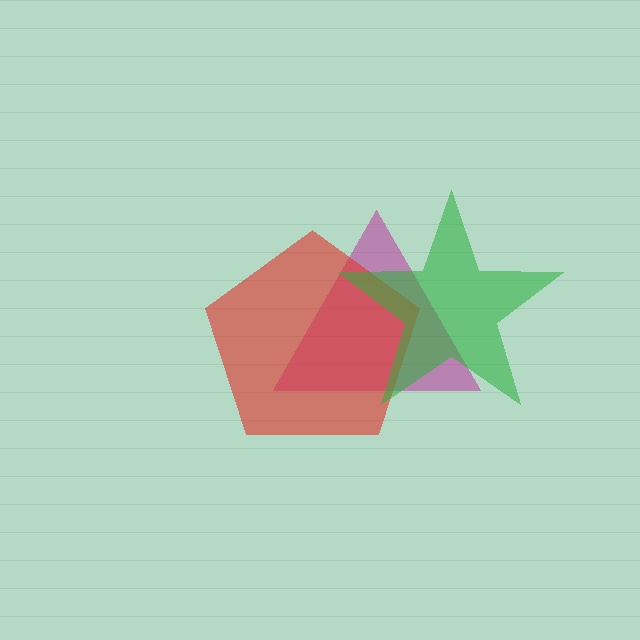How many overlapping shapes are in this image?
There are 3 overlapping shapes in the image.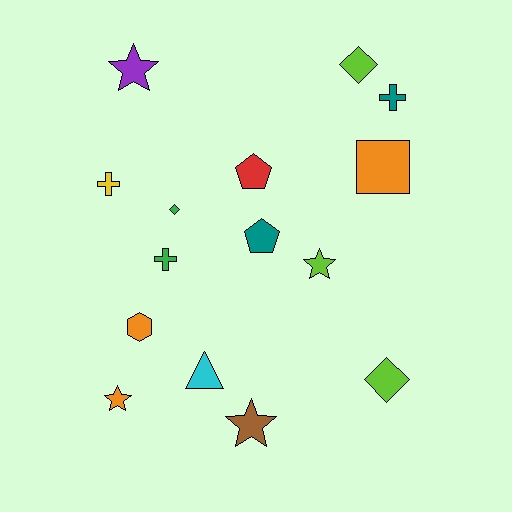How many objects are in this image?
There are 15 objects.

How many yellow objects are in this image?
There is 1 yellow object.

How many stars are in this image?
There are 4 stars.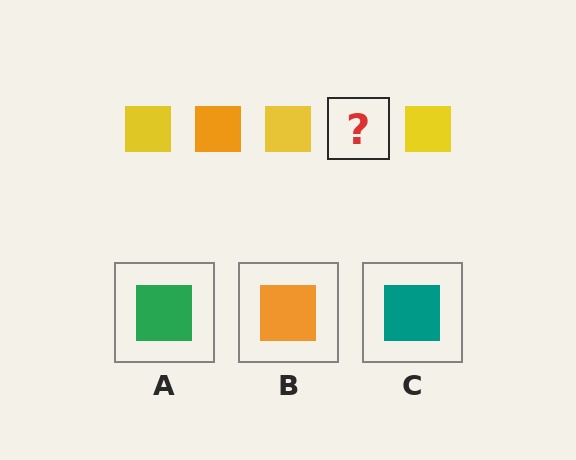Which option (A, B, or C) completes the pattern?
B.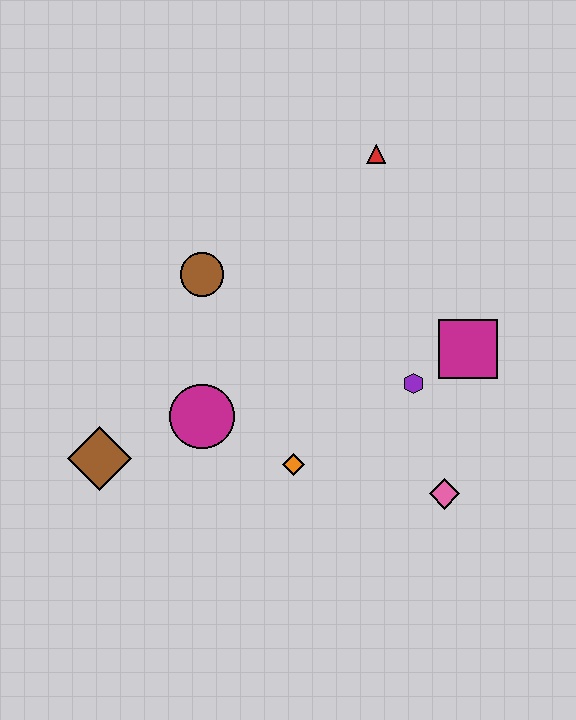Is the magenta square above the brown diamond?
Yes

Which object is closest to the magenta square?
The purple hexagon is closest to the magenta square.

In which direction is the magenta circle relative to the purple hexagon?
The magenta circle is to the left of the purple hexagon.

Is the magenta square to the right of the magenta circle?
Yes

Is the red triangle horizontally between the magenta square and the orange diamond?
Yes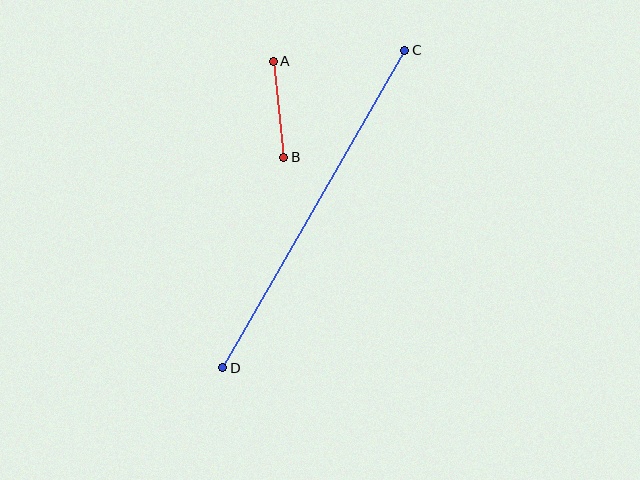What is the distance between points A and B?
The distance is approximately 97 pixels.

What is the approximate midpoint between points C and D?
The midpoint is at approximately (314, 209) pixels.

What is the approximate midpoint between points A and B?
The midpoint is at approximately (279, 109) pixels.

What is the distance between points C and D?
The distance is approximately 366 pixels.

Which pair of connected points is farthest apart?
Points C and D are farthest apart.